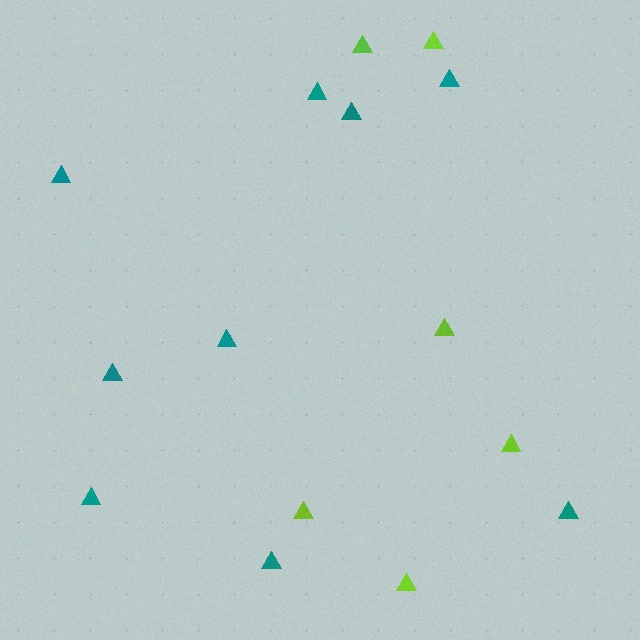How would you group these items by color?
There are 2 groups: one group of lime triangles (6) and one group of teal triangles (9).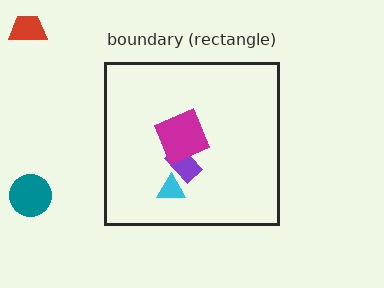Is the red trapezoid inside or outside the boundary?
Outside.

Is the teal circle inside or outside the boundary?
Outside.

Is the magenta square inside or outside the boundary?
Inside.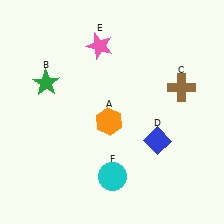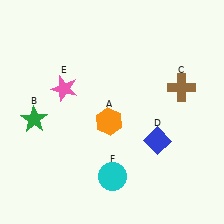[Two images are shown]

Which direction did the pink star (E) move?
The pink star (E) moved down.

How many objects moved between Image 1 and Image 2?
2 objects moved between the two images.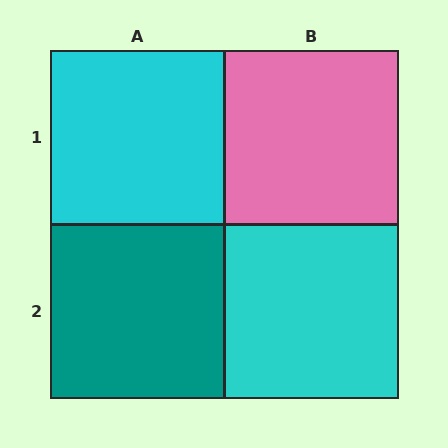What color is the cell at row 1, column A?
Cyan.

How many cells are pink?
1 cell is pink.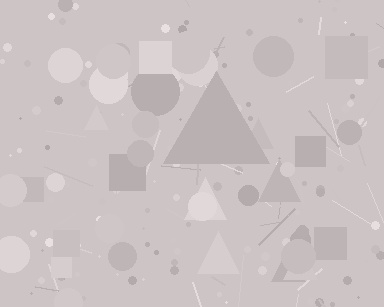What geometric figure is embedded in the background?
A triangle is embedded in the background.